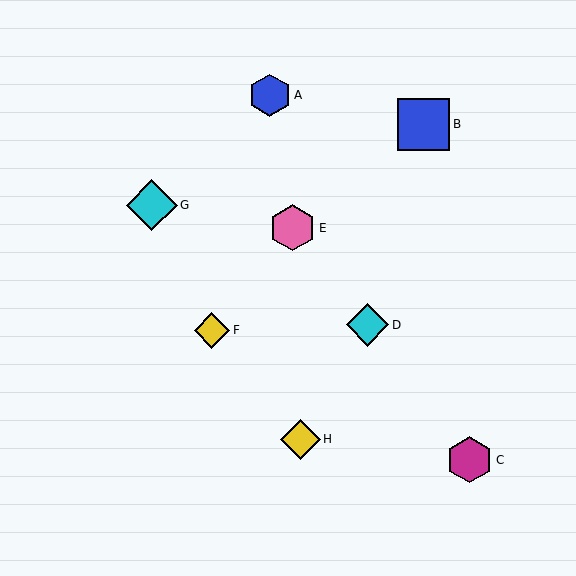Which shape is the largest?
The blue square (labeled B) is the largest.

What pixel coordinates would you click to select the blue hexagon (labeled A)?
Click at (270, 95) to select the blue hexagon A.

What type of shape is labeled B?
Shape B is a blue square.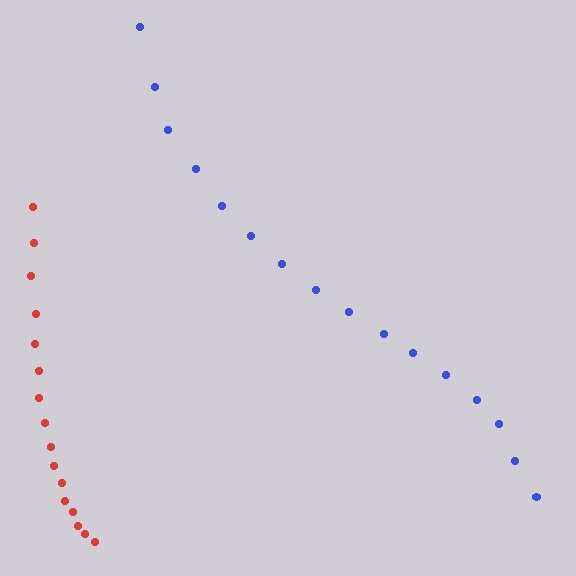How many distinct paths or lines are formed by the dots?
There are 2 distinct paths.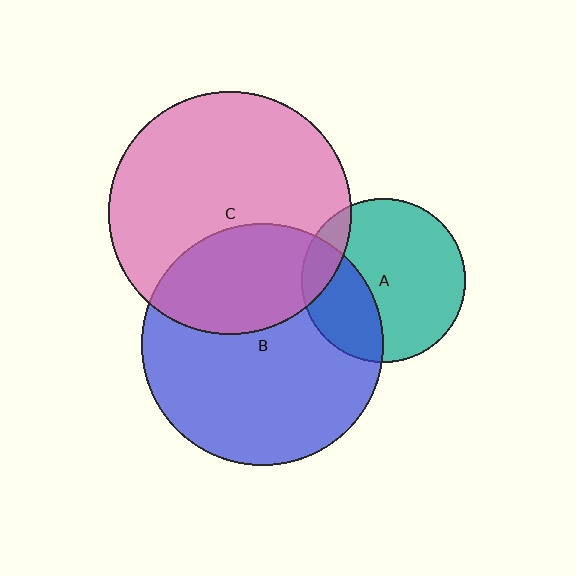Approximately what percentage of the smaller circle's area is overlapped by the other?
Approximately 30%.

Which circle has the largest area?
Circle C (pink).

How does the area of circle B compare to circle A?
Approximately 2.2 times.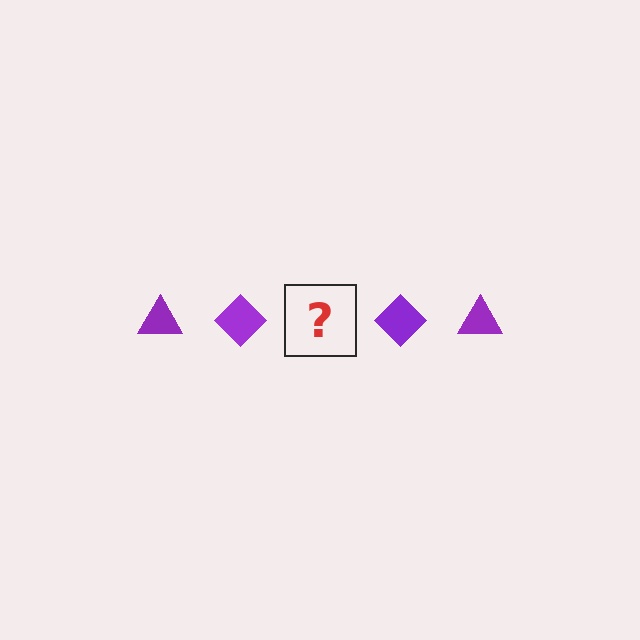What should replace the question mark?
The question mark should be replaced with a purple triangle.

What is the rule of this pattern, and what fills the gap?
The rule is that the pattern cycles through triangle, diamond shapes in purple. The gap should be filled with a purple triangle.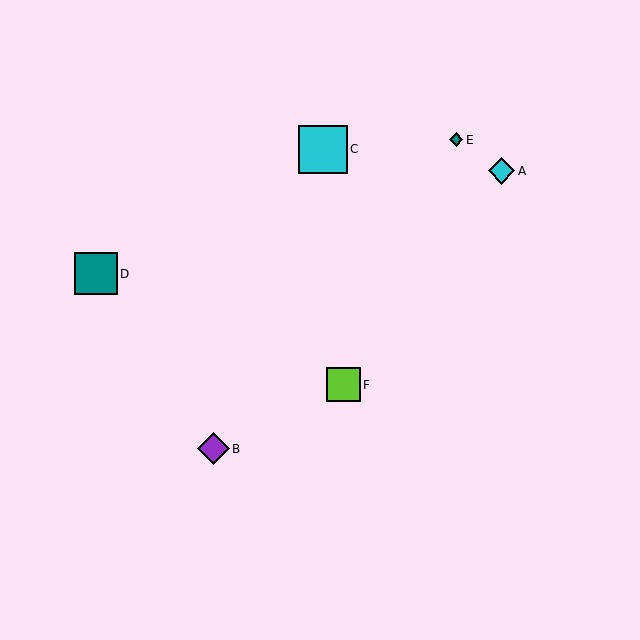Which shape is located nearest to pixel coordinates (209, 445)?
The purple diamond (labeled B) at (213, 449) is nearest to that location.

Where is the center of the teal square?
The center of the teal square is at (96, 274).